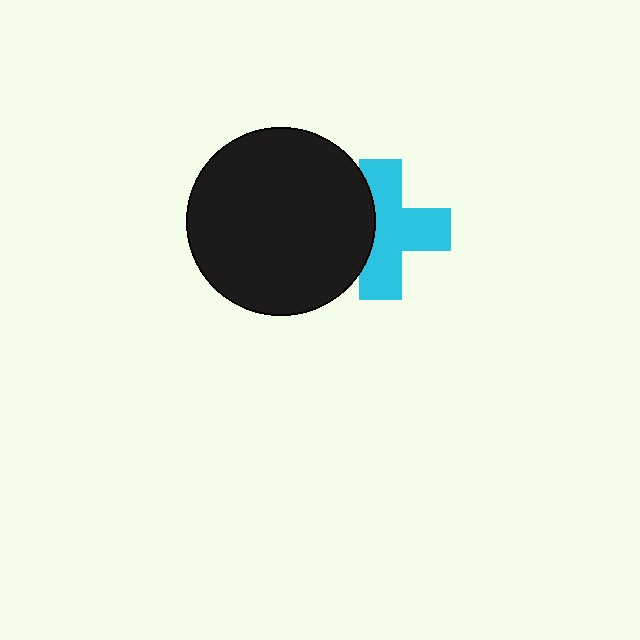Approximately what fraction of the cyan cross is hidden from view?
Roughly 33% of the cyan cross is hidden behind the black circle.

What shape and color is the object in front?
The object in front is a black circle.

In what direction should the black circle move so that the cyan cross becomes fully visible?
The black circle should move left. That is the shortest direction to clear the overlap and leave the cyan cross fully visible.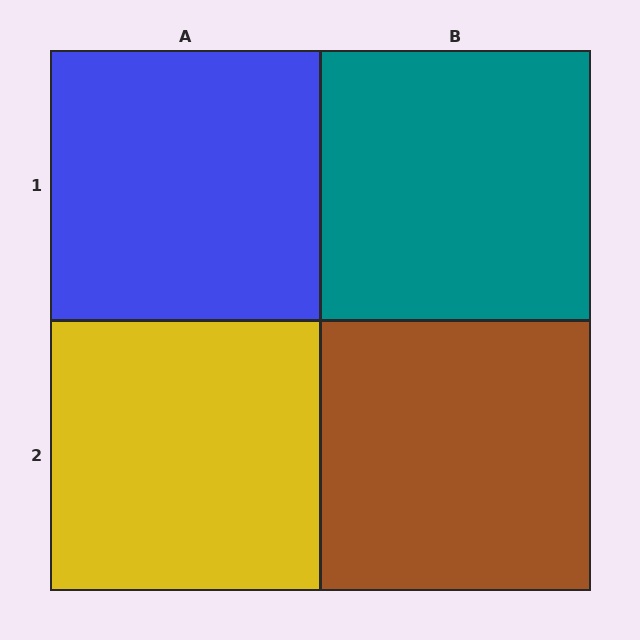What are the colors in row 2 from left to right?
Yellow, brown.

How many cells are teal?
1 cell is teal.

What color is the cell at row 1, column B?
Teal.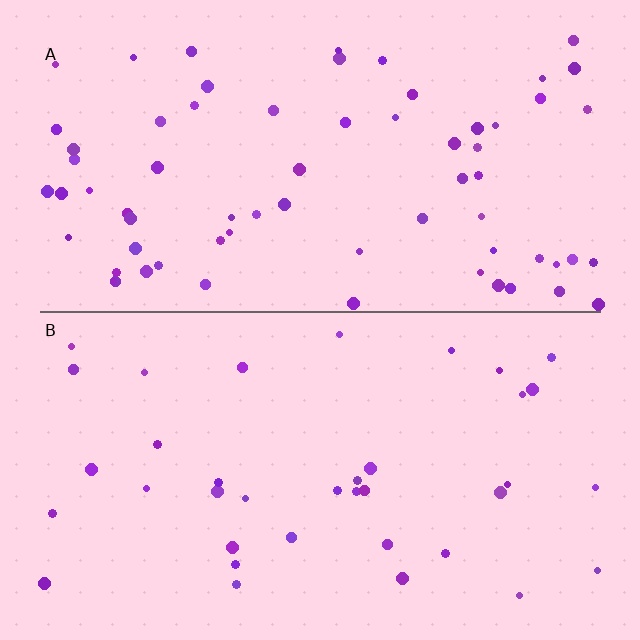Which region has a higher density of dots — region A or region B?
A (the top).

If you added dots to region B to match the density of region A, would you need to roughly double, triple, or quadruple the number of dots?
Approximately double.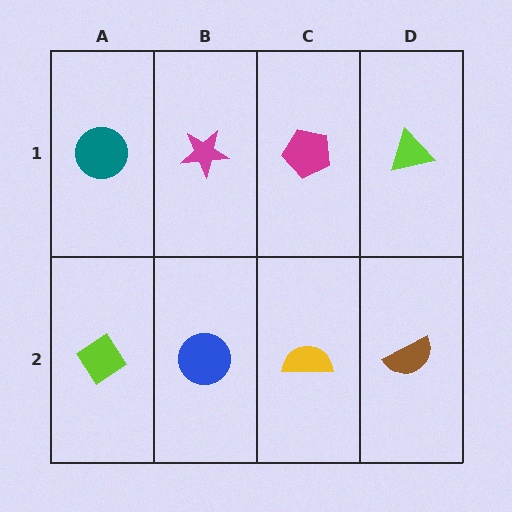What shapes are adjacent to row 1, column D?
A brown semicircle (row 2, column D), a magenta pentagon (row 1, column C).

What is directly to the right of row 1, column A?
A magenta star.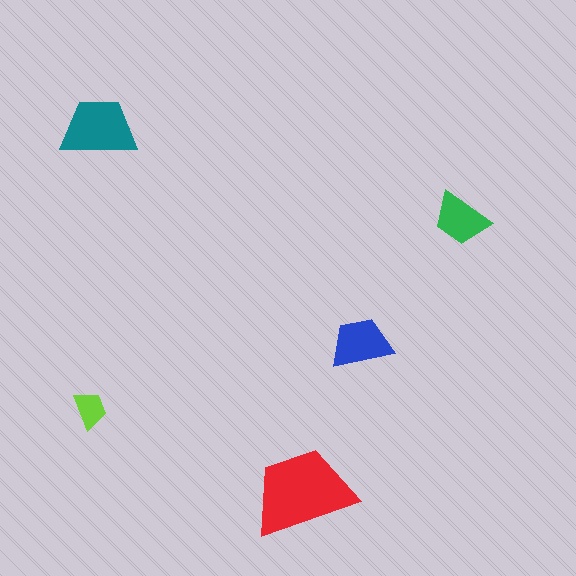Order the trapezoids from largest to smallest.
the red one, the teal one, the blue one, the green one, the lime one.